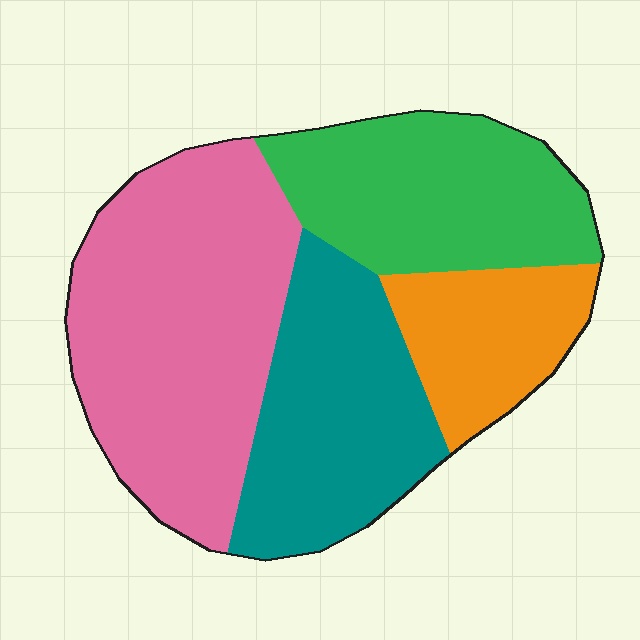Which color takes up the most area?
Pink, at roughly 40%.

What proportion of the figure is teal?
Teal takes up about one quarter (1/4) of the figure.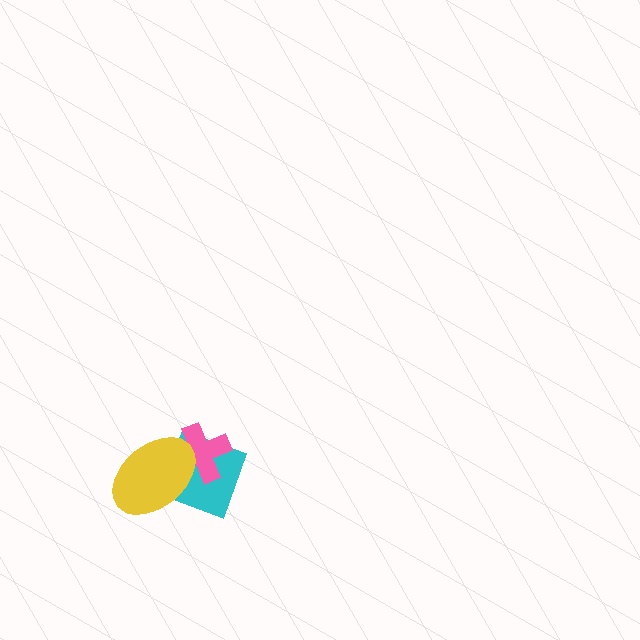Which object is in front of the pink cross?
The yellow ellipse is in front of the pink cross.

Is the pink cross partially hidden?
Yes, it is partially covered by another shape.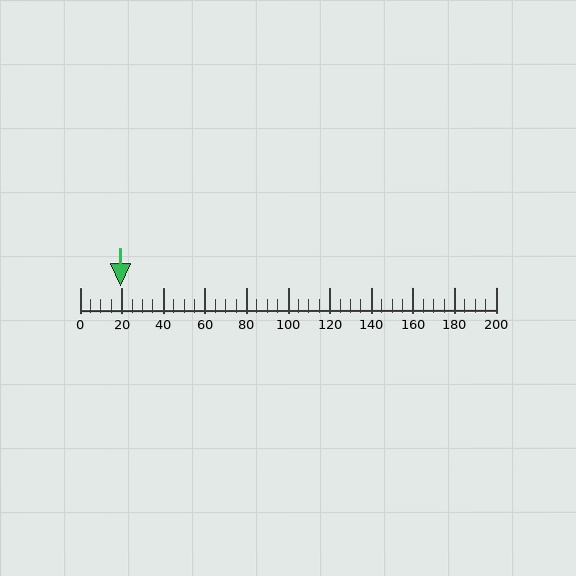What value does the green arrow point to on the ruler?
The green arrow points to approximately 19.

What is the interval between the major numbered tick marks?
The major tick marks are spaced 20 units apart.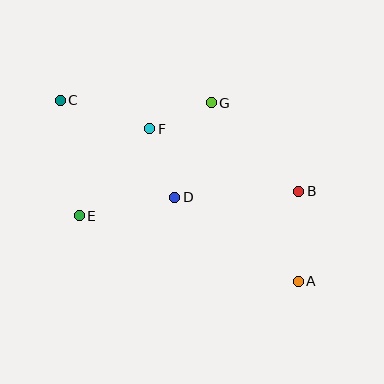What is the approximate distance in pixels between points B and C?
The distance between B and C is approximately 255 pixels.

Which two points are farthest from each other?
Points A and C are farthest from each other.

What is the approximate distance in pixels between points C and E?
The distance between C and E is approximately 117 pixels.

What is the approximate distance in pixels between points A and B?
The distance between A and B is approximately 90 pixels.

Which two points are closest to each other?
Points F and G are closest to each other.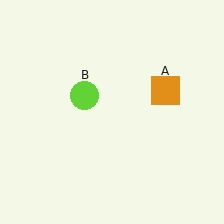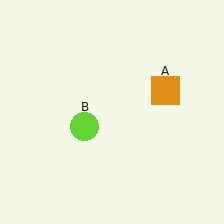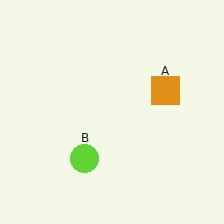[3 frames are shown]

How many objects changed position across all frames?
1 object changed position: lime circle (object B).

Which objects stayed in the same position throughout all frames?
Orange square (object A) remained stationary.